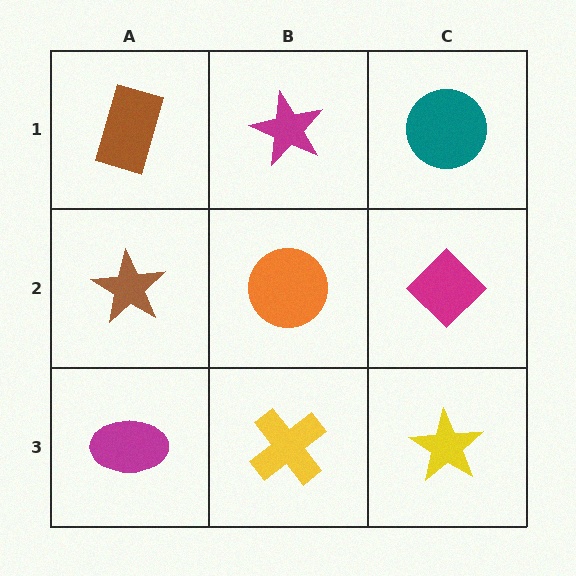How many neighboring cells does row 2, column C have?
3.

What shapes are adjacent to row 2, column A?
A brown rectangle (row 1, column A), a magenta ellipse (row 3, column A), an orange circle (row 2, column B).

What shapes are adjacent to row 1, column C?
A magenta diamond (row 2, column C), a magenta star (row 1, column B).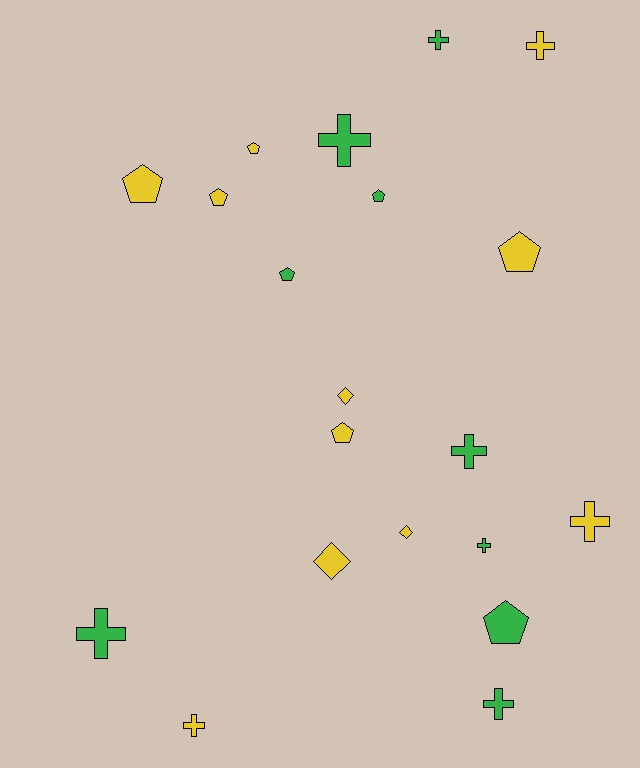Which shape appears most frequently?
Cross, with 9 objects.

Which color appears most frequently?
Yellow, with 11 objects.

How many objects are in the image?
There are 20 objects.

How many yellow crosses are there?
There are 3 yellow crosses.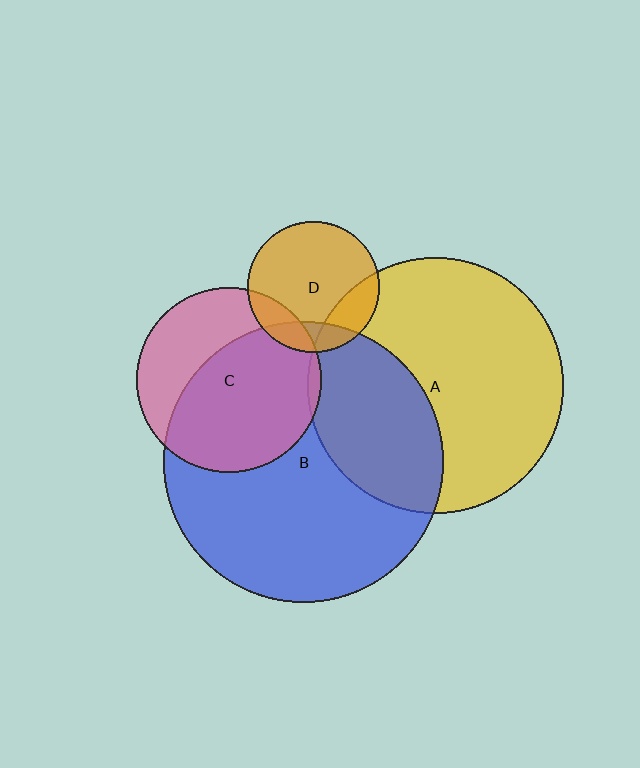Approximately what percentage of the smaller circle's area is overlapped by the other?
Approximately 20%.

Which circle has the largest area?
Circle B (blue).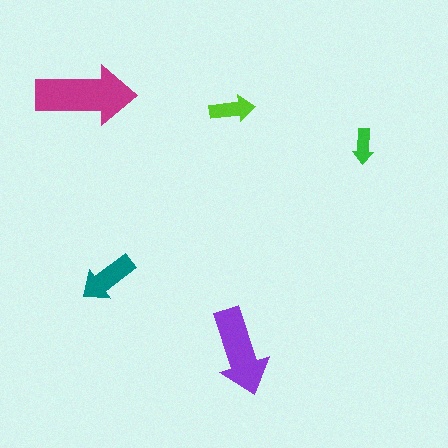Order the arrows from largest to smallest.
the magenta one, the purple one, the teal one, the lime one, the green one.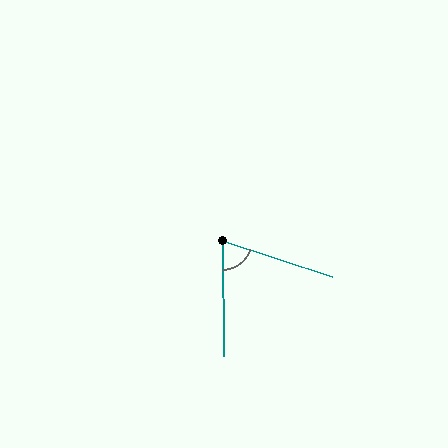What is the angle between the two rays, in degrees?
Approximately 71 degrees.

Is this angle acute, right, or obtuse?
It is acute.